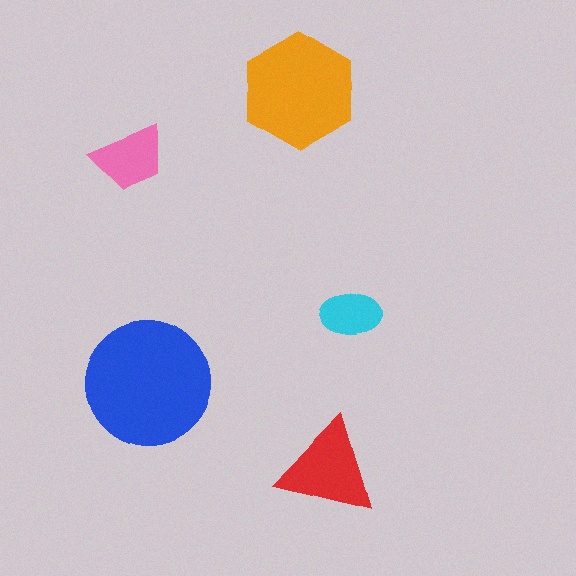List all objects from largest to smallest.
The blue circle, the orange hexagon, the red triangle, the pink trapezoid, the cyan ellipse.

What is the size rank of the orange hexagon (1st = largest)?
2nd.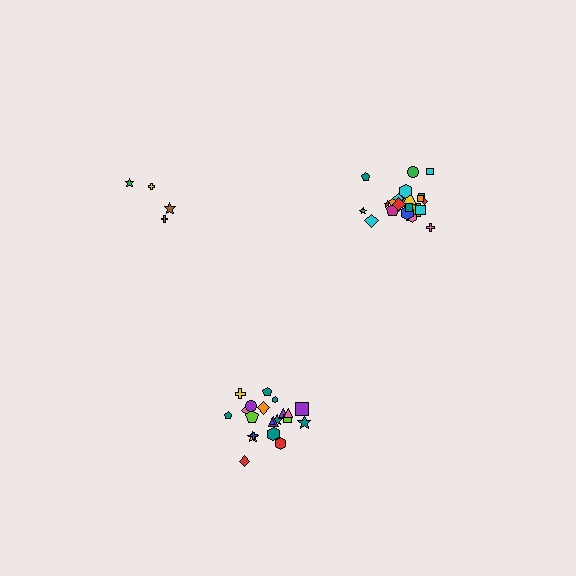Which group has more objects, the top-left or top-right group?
The top-right group.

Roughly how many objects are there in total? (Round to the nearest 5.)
Roughly 50 objects in total.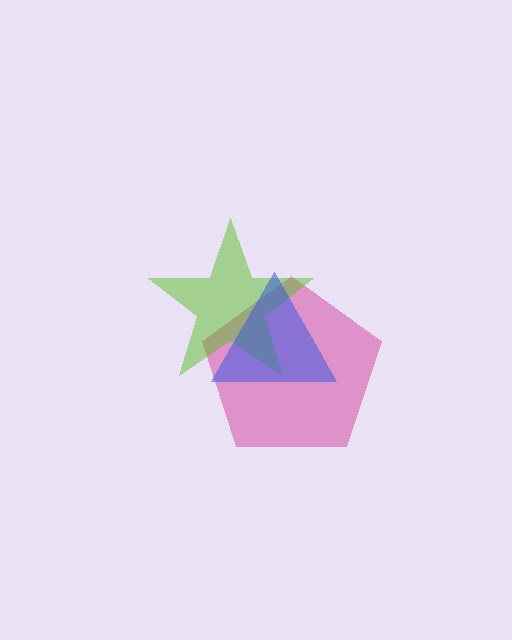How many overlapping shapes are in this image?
There are 3 overlapping shapes in the image.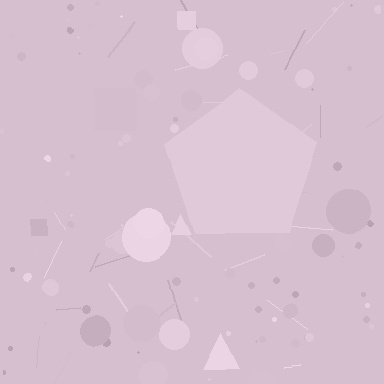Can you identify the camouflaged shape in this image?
The camouflaged shape is a pentagon.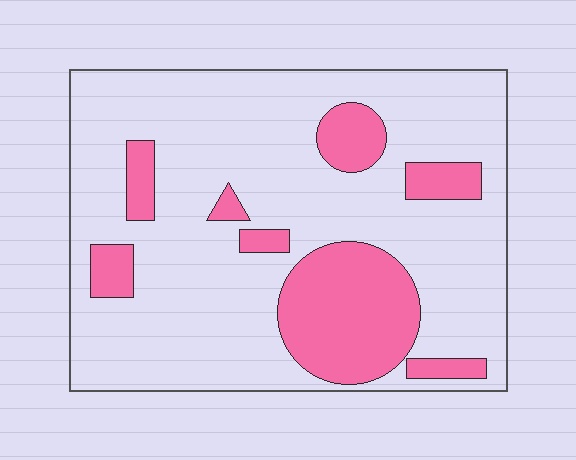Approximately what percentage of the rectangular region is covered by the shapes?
Approximately 20%.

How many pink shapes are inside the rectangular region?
8.